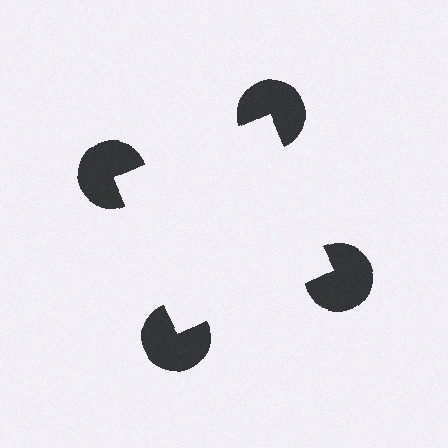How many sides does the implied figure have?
4 sides.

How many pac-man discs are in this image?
There are 4 — one at each vertex of the illusory square.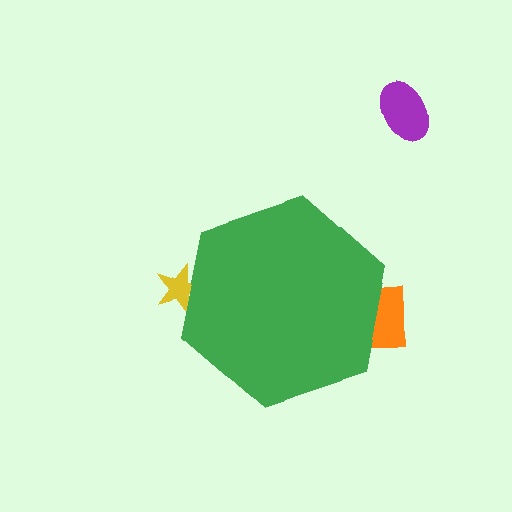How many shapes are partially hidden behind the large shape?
2 shapes are partially hidden.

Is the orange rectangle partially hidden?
Yes, the orange rectangle is partially hidden behind the green hexagon.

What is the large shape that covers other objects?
A green hexagon.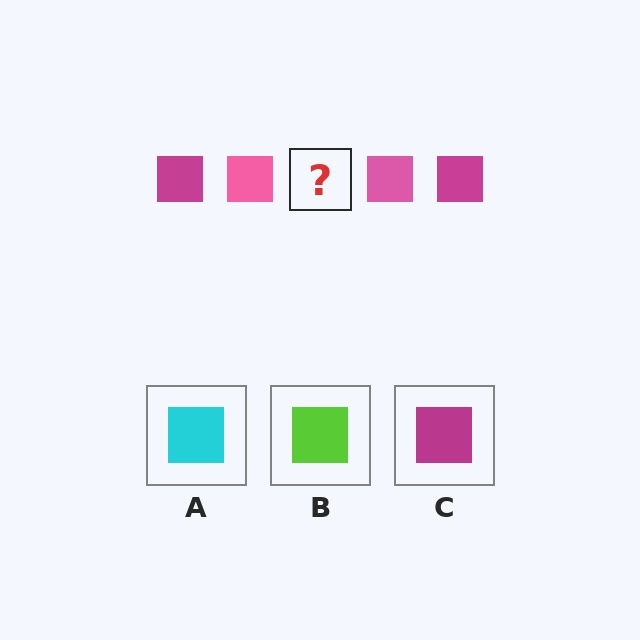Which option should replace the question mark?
Option C.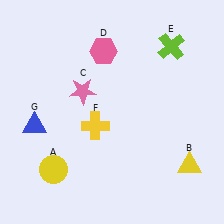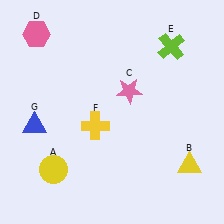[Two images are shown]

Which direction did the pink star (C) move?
The pink star (C) moved right.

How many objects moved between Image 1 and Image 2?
2 objects moved between the two images.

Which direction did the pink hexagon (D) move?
The pink hexagon (D) moved left.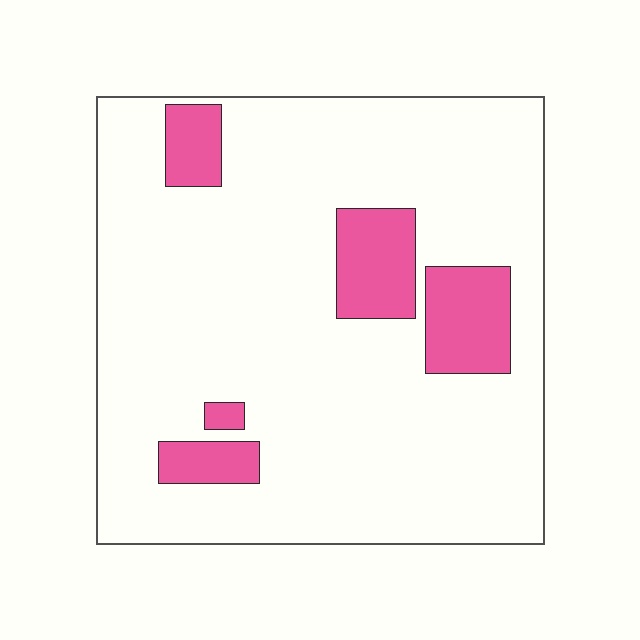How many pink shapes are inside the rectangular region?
5.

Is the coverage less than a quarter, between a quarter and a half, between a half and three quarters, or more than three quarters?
Less than a quarter.